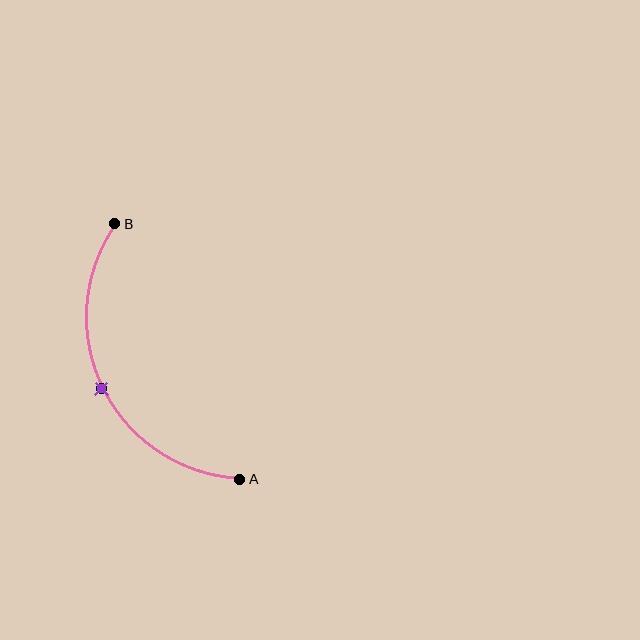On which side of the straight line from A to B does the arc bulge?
The arc bulges to the left of the straight line connecting A and B.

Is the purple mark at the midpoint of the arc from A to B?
Yes. The purple mark lies on the arc at equal arc-length from both A and B — it is the arc midpoint.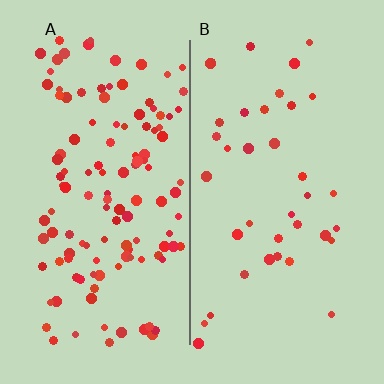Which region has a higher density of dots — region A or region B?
A (the left).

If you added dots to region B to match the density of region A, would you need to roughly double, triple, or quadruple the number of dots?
Approximately triple.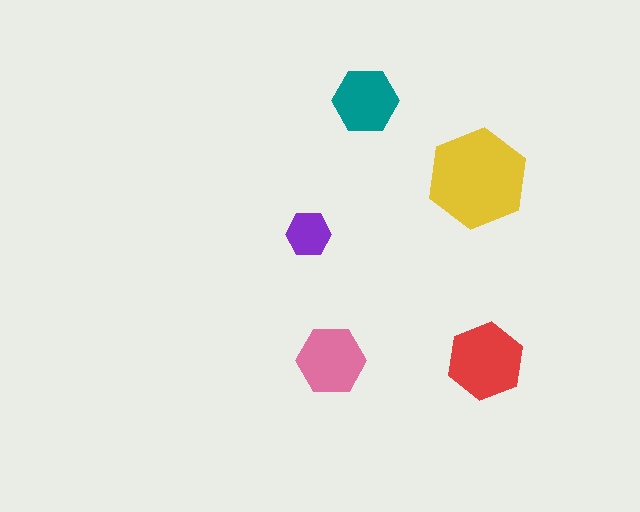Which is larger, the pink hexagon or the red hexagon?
The red one.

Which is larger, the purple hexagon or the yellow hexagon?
The yellow one.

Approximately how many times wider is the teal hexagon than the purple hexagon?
About 1.5 times wider.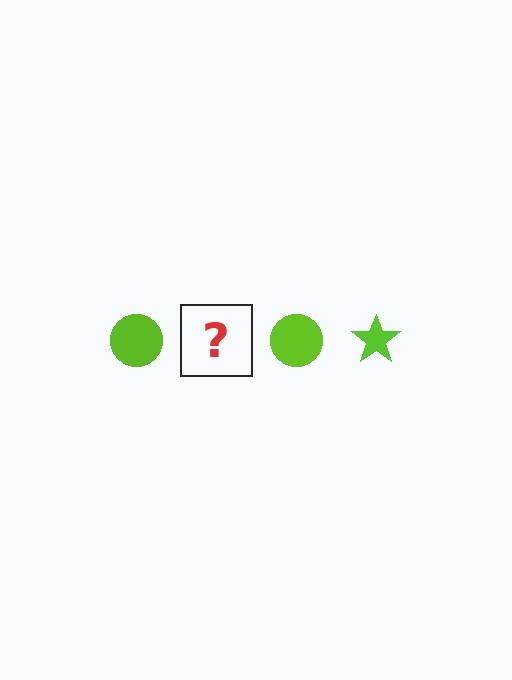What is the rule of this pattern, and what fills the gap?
The rule is that the pattern cycles through circle, star shapes in lime. The gap should be filled with a lime star.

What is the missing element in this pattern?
The missing element is a lime star.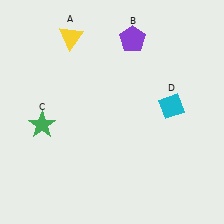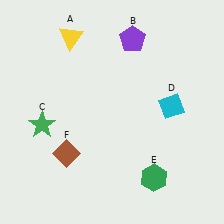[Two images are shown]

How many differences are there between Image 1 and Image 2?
There are 2 differences between the two images.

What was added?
A green hexagon (E), a brown diamond (F) were added in Image 2.